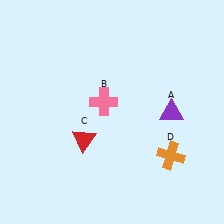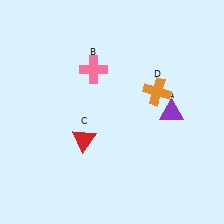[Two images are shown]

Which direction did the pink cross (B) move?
The pink cross (B) moved up.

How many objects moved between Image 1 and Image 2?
2 objects moved between the two images.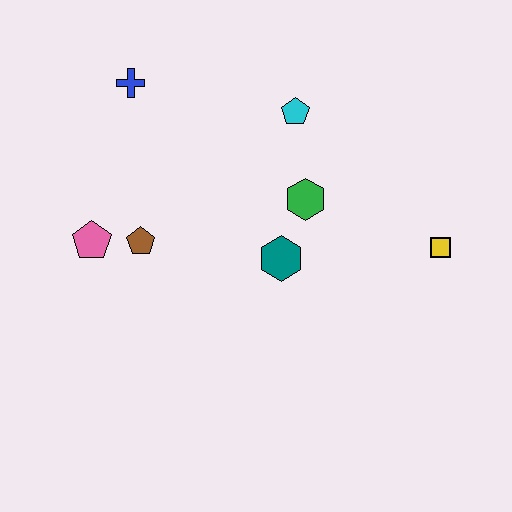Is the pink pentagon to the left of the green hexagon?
Yes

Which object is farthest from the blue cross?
The yellow square is farthest from the blue cross.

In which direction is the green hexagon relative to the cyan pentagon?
The green hexagon is below the cyan pentagon.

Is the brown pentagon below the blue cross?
Yes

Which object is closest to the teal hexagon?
The green hexagon is closest to the teal hexagon.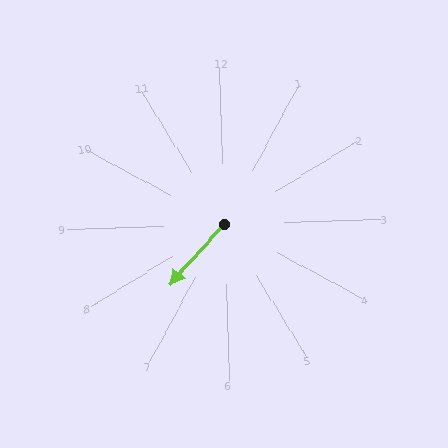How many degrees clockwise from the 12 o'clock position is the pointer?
Approximately 224 degrees.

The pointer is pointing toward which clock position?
Roughly 7 o'clock.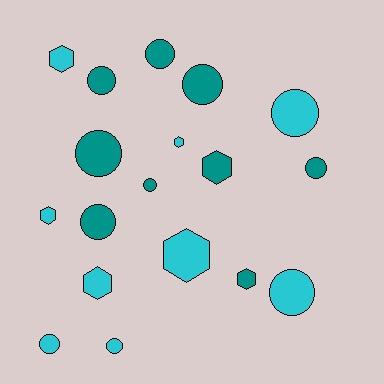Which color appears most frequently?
Teal, with 9 objects.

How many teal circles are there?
There are 7 teal circles.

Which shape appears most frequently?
Circle, with 11 objects.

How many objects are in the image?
There are 18 objects.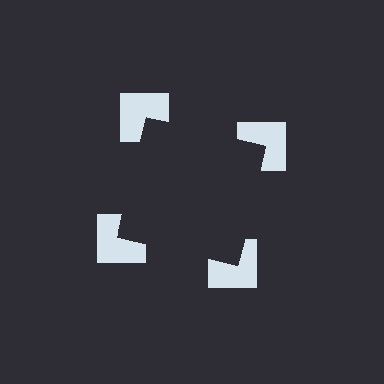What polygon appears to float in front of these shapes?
An illusory square — its edges are inferred from the aligned wedge cuts in the notched squares, not physically drawn.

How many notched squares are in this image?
There are 4 — one at each vertex of the illusory square.